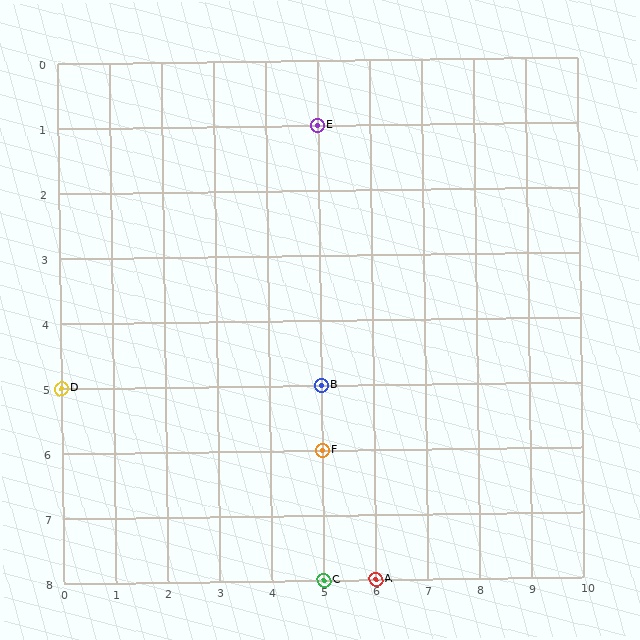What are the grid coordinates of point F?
Point F is at grid coordinates (5, 6).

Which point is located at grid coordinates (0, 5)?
Point D is at (0, 5).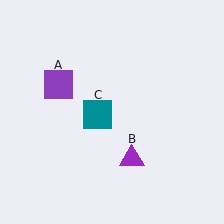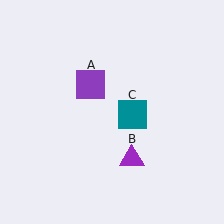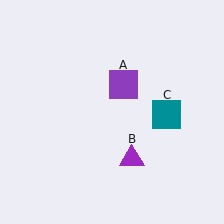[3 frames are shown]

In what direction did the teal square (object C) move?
The teal square (object C) moved right.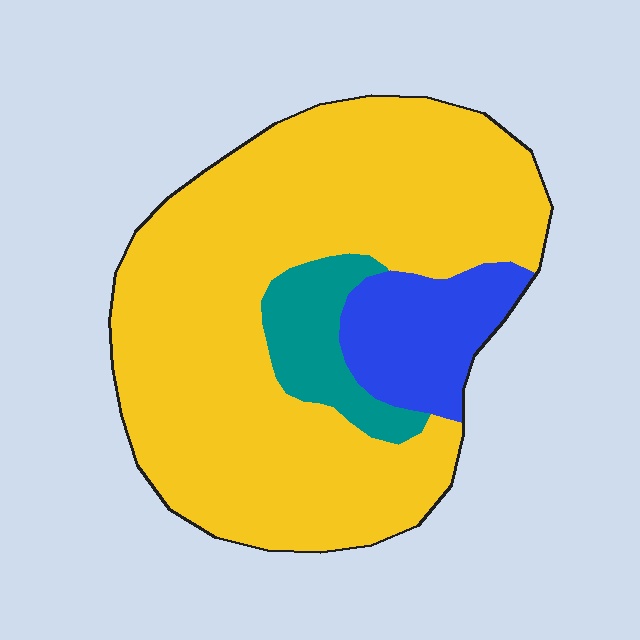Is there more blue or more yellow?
Yellow.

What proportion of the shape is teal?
Teal covers about 10% of the shape.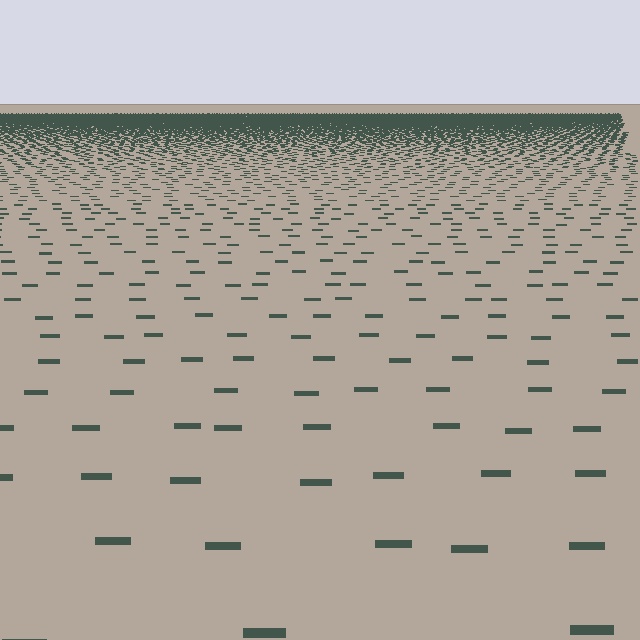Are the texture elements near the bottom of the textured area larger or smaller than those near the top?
Larger. Near the bottom, elements are closer to the viewer and appear at a bigger on-screen size.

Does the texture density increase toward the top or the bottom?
Density increases toward the top.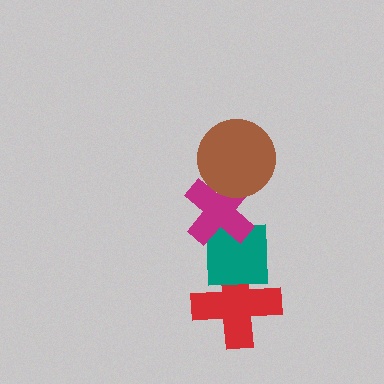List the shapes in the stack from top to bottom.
From top to bottom: the brown circle, the magenta cross, the teal square, the red cross.